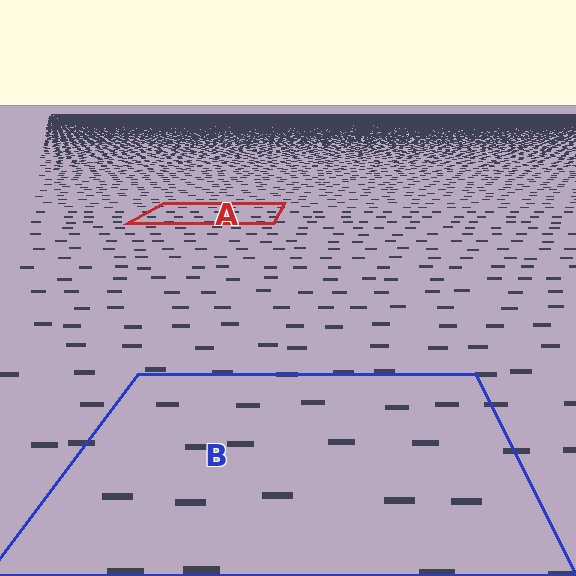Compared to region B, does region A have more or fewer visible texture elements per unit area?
Region A has more texture elements per unit area — they are packed more densely because it is farther away.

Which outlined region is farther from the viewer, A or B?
Region A is farther from the viewer — the texture elements inside it appear smaller and more densely packed.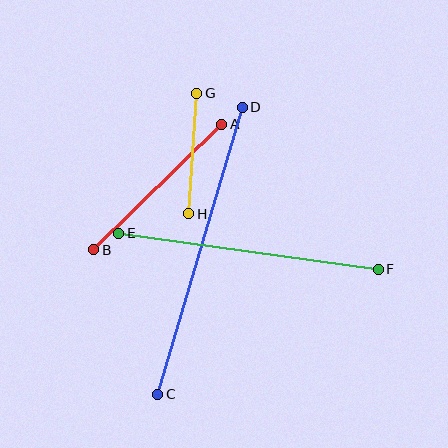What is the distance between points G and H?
The distance is approximately 121 pixels.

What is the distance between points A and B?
The distance is approximately 179 pixels.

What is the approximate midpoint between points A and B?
The midpoint is at approximately (158, 187) pixels.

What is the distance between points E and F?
The distance is approximately 262 pixels.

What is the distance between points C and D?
The distance is approximately 299 pixels.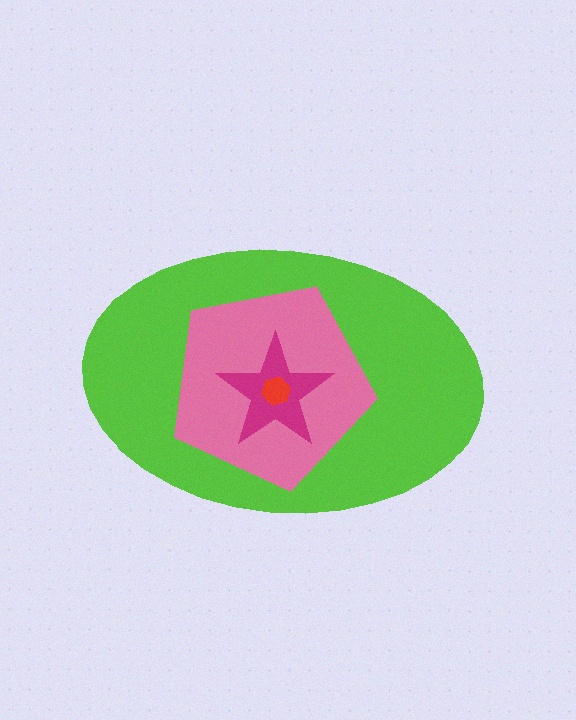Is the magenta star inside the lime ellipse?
Yes.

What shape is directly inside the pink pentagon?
The magenta star.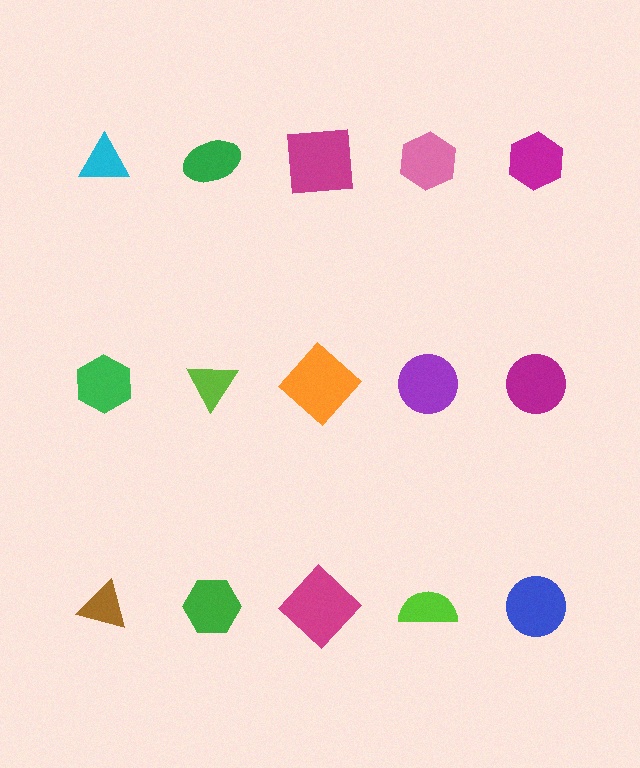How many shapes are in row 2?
5 shapes.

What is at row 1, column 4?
A pink hexagon.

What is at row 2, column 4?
A purple circle.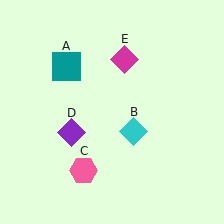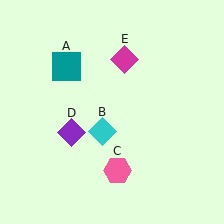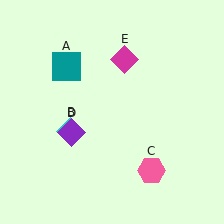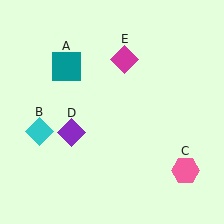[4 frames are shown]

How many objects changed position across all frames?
2 objects changed position: cyan diamond (object B), pink hexagon (object C).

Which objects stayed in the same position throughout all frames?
Teal square (object A) and purple diamond (object D) and magenta diamond (object E) remained stationary.